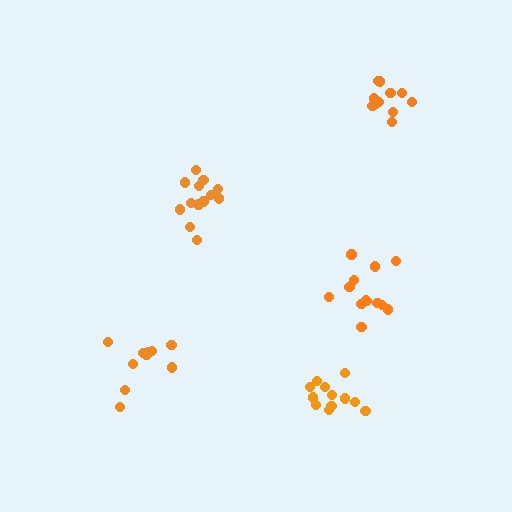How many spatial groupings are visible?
There are 5 spatial groupings.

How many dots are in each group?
Group 1: 13 dots, Group 2: 13 dots, Group 3: 11 dots, Group 4: 12 dots, Group 5: 10 dots (59 total).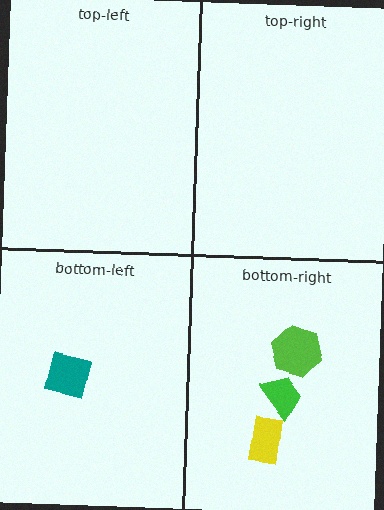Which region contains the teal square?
The bottom-left region.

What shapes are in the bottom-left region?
The teal square.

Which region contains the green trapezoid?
The bottom-right region.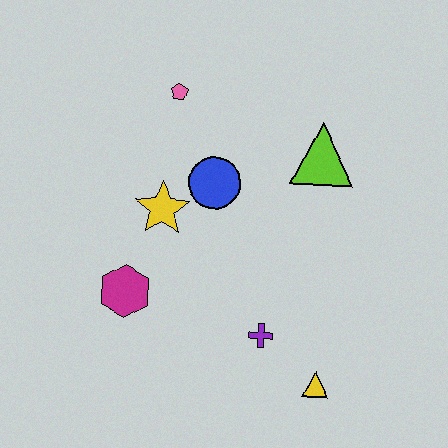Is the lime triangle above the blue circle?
Yes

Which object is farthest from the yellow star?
The yellow triangle is farthest from the yellow star.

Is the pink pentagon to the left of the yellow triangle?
Yes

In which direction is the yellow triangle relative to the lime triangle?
The yellow triangle is below the lime triangle.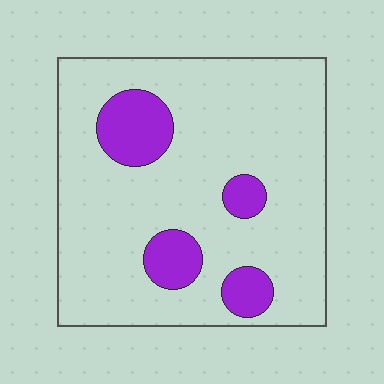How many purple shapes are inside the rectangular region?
4.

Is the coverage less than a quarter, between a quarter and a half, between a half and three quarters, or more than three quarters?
Less than a quarter.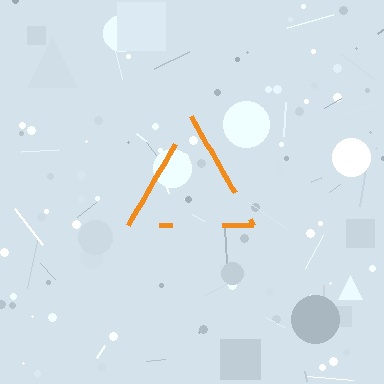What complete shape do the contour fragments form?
The contour fragments form a triangle.